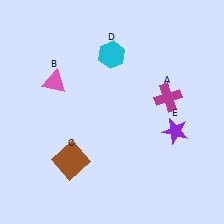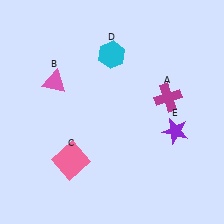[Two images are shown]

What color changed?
The square (C) changed from brown in Image 1 to pink in Image 2.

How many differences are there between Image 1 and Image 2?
There is 1 difference between the two images.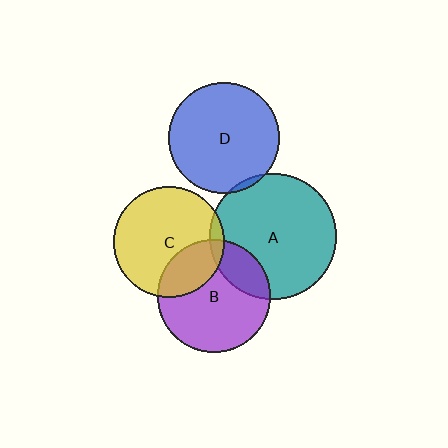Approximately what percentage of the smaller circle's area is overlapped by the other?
Approximately 20%.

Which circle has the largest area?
Circle A (teal).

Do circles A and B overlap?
Yes.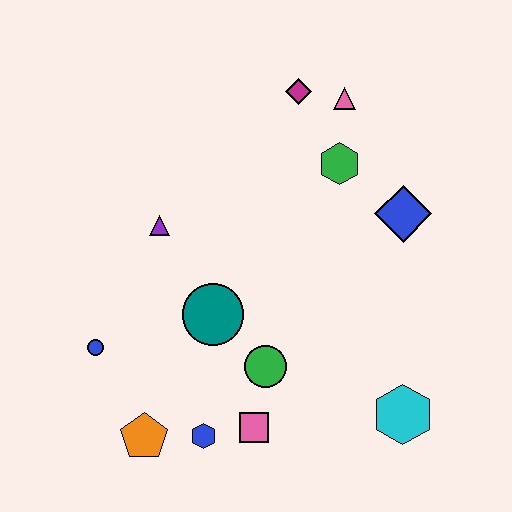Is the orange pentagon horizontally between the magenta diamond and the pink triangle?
No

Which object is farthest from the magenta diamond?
The orange pentagon is farthest from the magenta diamond.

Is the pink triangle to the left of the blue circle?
No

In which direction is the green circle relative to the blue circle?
The green circle is to the right of the blue circle.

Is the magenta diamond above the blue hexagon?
Yes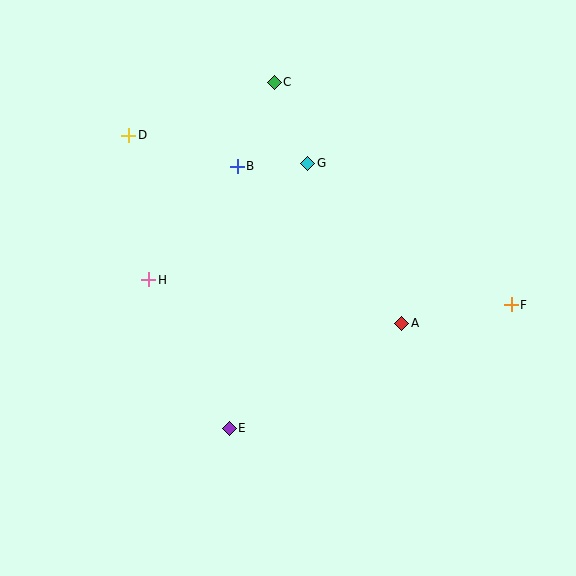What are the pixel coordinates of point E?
Point E is at (229, 428).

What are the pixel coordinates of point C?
Point C is at (274, 82).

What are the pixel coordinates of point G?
Point G is at (308, 163).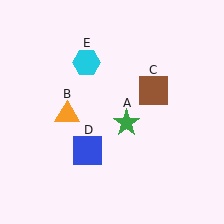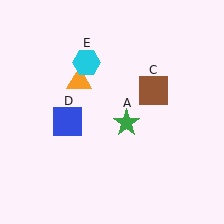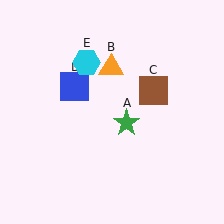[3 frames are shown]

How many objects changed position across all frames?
2 objects changed position: orange triangle (object B), blue square (object D).